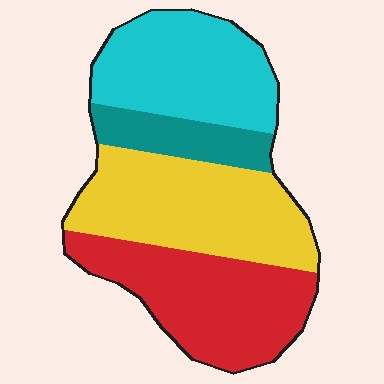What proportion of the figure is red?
Red takes up about one third (1/3) of the figure.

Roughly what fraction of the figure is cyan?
Cyan covers 27% of the figure.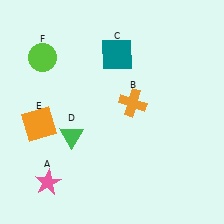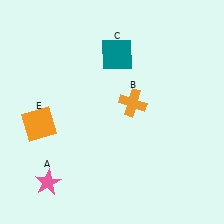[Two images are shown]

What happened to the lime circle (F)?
The lime circle (F) was removed in Image 2. It was in the top-left area of Image 1.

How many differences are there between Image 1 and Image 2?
There are 2 differences between the two images.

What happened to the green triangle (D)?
The green triangle (D) was removed in Image 2. It was in the bottom-left area of Image 1.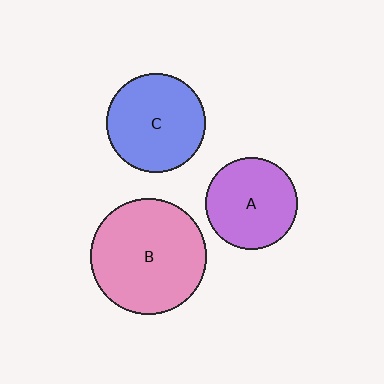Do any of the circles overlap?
No, none of the circles overlap.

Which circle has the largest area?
Circle B (pink).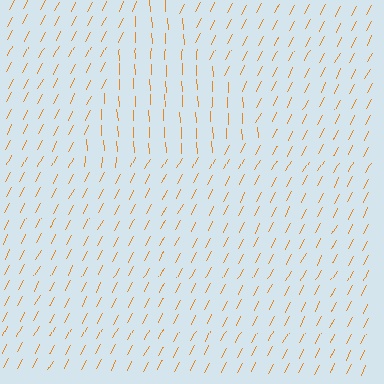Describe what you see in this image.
The image is filled with small orange line segments. A triangle region in the image has lines oriented differently from the surrounding lines, creating a visible texture boundary.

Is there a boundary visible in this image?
Yes, there is a texture boundary formed by a change in line orientation.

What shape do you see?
I see a triangle.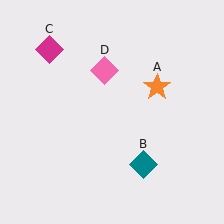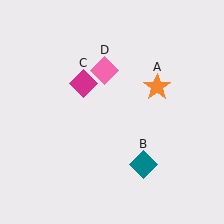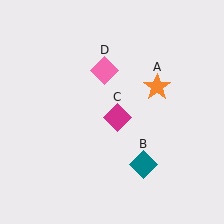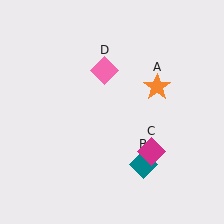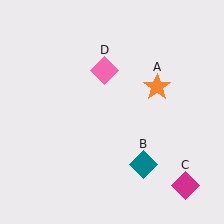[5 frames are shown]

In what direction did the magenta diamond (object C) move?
The magenta diamond (object C) moved down and to the right.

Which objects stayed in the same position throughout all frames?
Orange star (object A) and teal diamond (object B) and pink diamond (object D) remained stationary.